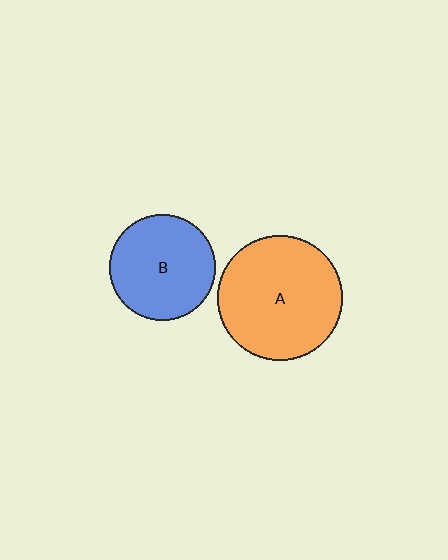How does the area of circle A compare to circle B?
Approximately 1.4 times.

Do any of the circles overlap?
No, none of the circles overlap.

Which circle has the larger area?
Circle A (orange).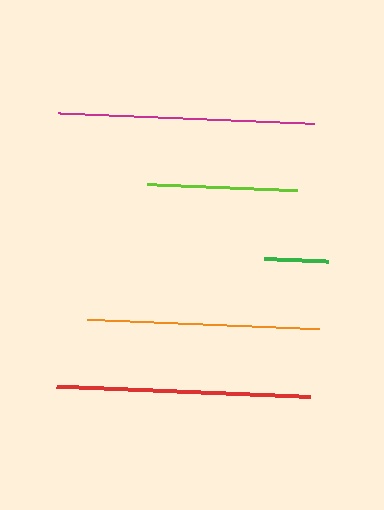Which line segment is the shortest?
The green line is the shortest at approximately 64 pixels.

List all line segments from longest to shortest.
From longest to shortest: magenta, red, orange, lime, green.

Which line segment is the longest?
The magenta line is the longest at approximately 257 pixels.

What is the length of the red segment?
The red segment is approximately 255 pixels long.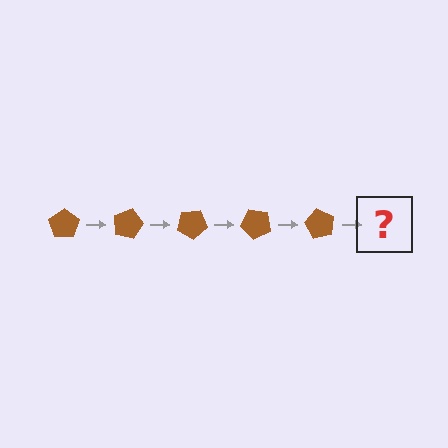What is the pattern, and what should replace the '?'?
The pattern is that the pentagon rotates 15 degrees each step. The '?' should be a brown pentagon rotated 75 degrees.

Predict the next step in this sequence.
The next step is a brown pentagon rotated 75 degrees.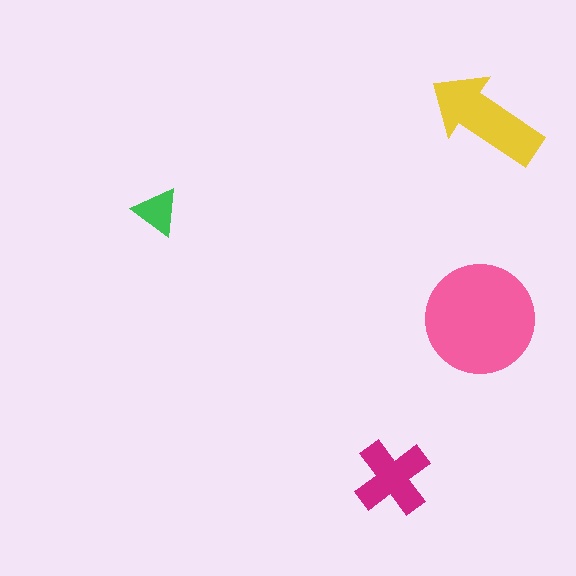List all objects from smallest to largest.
The green triangle, the magenta cross, the yellow arrow, the pink circle.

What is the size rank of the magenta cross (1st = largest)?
3rd.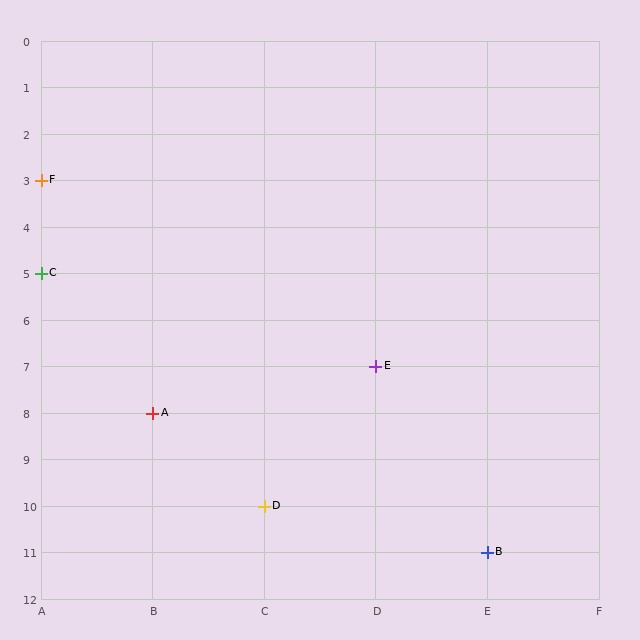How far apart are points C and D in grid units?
Points C and D are 2 columns and 5 rows apart (about 5.4 grid units diagonally).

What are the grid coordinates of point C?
Point C is at grid coordinates (A, 5).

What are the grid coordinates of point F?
Point F is at grid coordinates (A, 3).